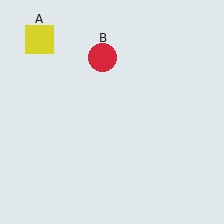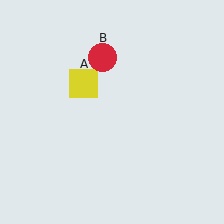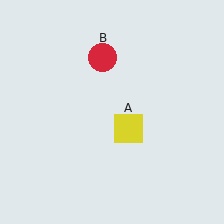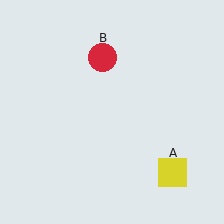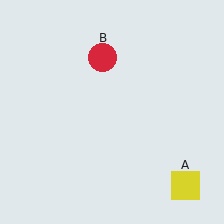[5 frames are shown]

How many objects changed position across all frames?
1 object changed position: yellow square (object A).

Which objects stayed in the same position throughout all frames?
Red circle (object B) remained stationary.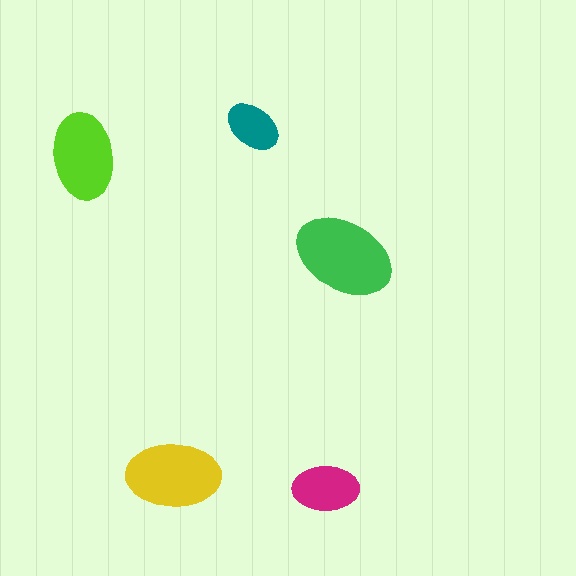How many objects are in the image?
There are 5 objects in the image.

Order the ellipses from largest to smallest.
the green one, the yellow one, the lime one, the magenta one, the teal one.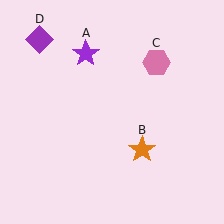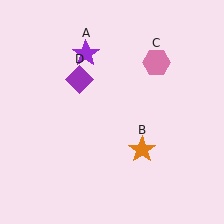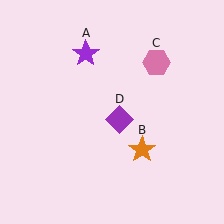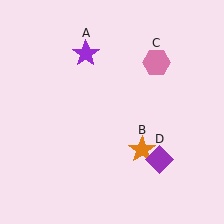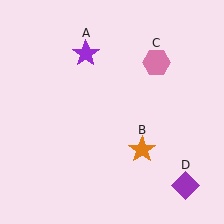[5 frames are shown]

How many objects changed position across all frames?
1 object changed position: purple diamond (object D).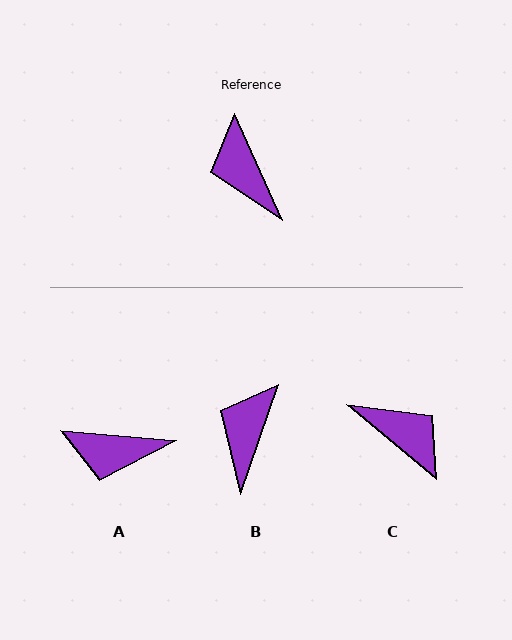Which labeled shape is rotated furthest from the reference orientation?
C, about 154 degrees away.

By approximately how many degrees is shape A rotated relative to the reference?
Approximately 61 degrees counter-clockwise.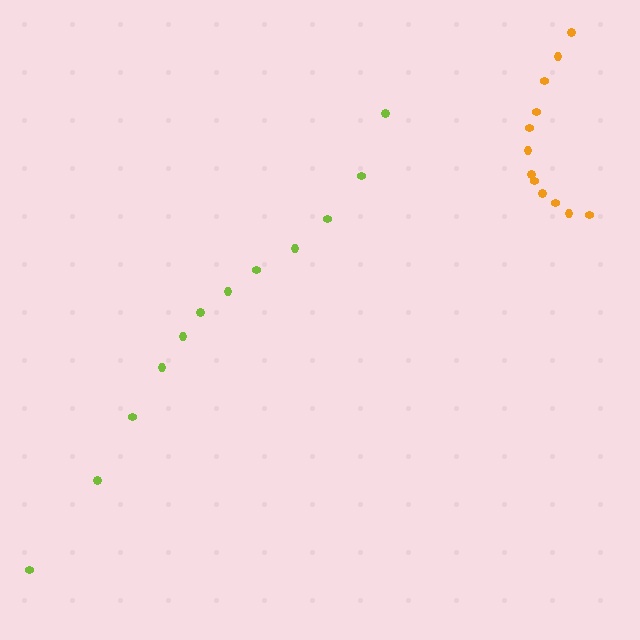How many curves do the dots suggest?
There are 2 distinct paths.